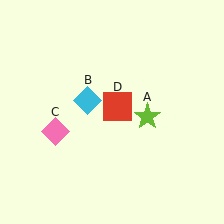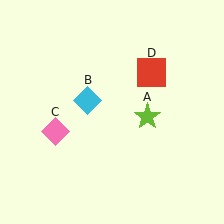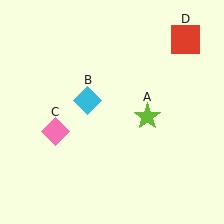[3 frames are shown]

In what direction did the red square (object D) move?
The red square (object D) moved up and to the right.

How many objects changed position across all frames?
1 object changed position: red square (object D).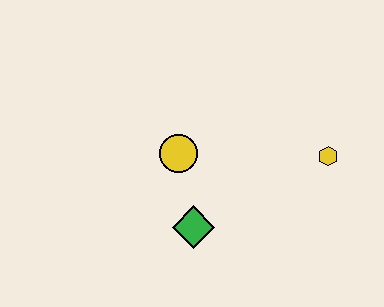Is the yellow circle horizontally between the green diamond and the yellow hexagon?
No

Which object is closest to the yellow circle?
The green diamond is closest to the yellow circle.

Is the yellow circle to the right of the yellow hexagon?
No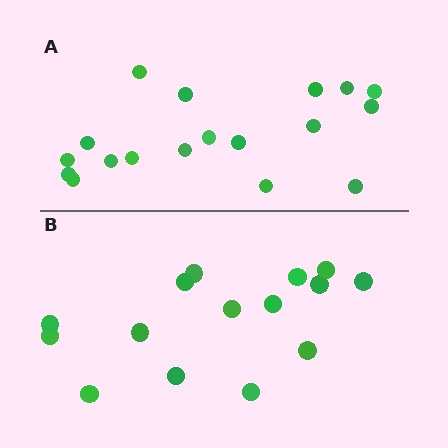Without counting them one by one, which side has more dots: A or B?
Region A (the top region) has more dots.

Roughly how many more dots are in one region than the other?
Region A has just a few more — roughly 2 or 3 more dots than region B.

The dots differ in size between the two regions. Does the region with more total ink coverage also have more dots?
No. Region B has more total ink coverage because its dots are larger, but region A actually contains more individual dots. Total area can be misleading — the number of items is what matters here.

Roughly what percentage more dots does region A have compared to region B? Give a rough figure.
About 20% more.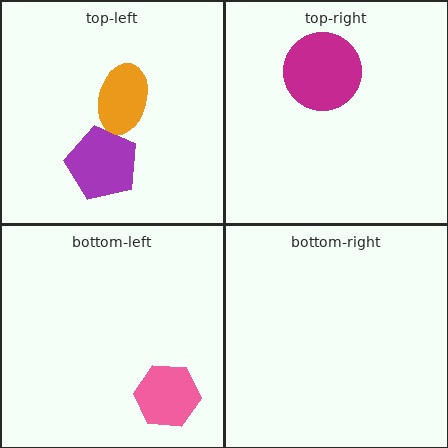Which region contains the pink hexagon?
The bottom-left region.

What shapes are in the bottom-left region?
The pink hexagon.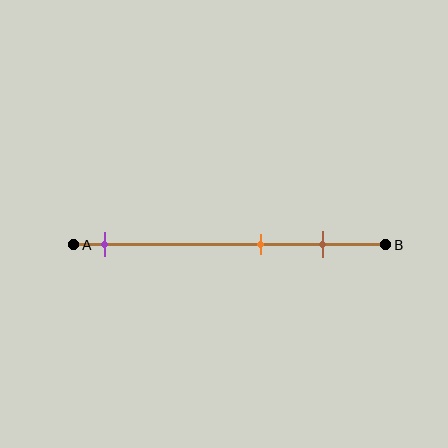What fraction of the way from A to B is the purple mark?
The purple mark is approximately 10% (0.1) of the way from A to B.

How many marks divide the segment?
There are 3 marks dividing the segment.